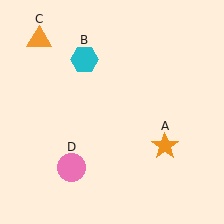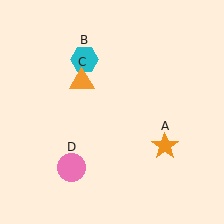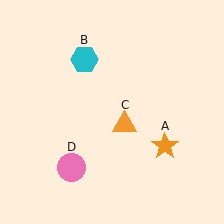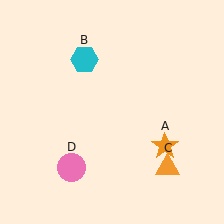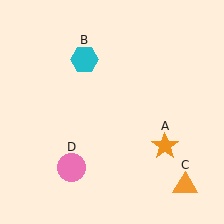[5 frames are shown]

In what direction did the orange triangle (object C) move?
The orange triangle (object C) moved down and to the right.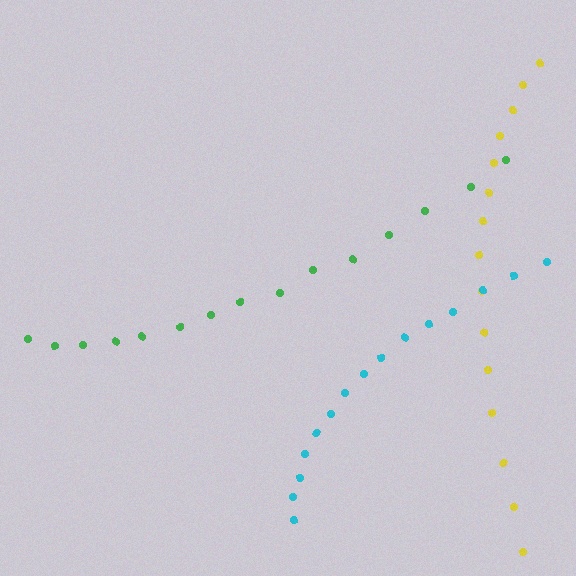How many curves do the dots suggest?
There are 3 distinct paths.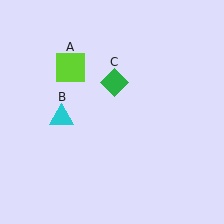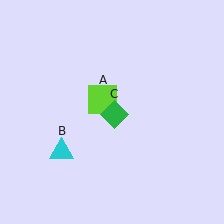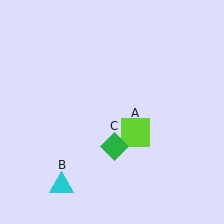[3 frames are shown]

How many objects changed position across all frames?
3 objects changed position: lime square (object A), cyan triangle (object B), green diamond (object C).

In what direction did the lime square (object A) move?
The lime square (object A) moved down and to the right.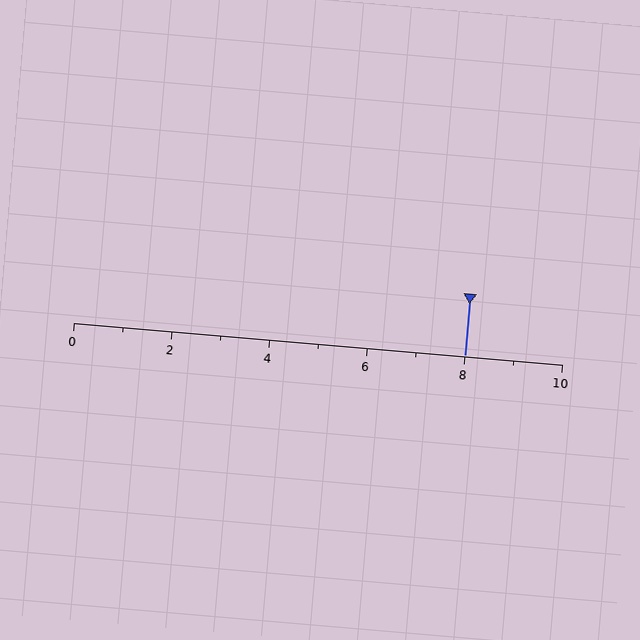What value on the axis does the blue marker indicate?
The marker indicates approximately 8.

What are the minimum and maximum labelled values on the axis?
The axis runs from 0 to 10.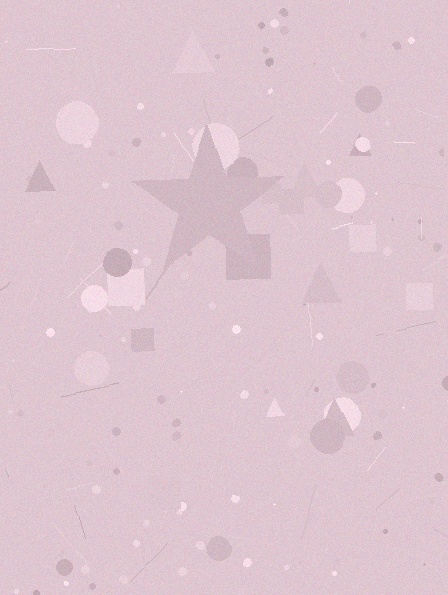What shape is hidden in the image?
A star is hidden in the image.